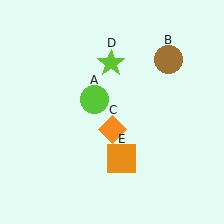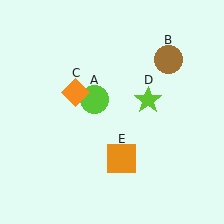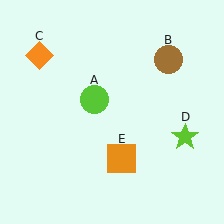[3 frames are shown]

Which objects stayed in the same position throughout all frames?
Lime circle (object A) and brown circle (object B) and orange square (object E) remained stationary.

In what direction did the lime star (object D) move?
The lime star (object D) moved down and to the right.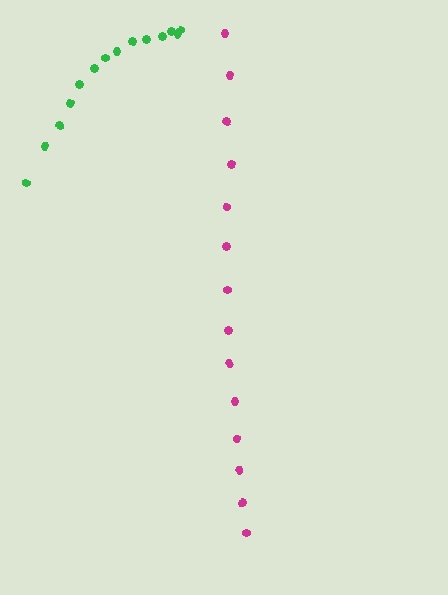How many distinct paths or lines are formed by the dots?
There are 2 distinct paths.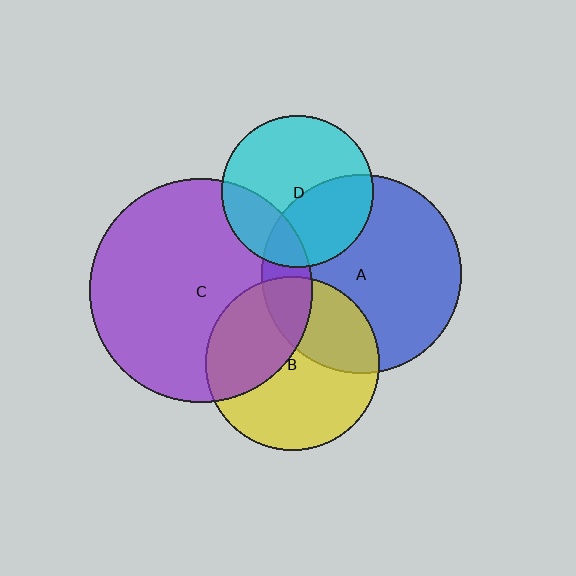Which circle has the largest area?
Circle C (purple).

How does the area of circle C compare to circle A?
Approximately 1.3 times.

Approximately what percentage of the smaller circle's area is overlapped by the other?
Approximately 40%.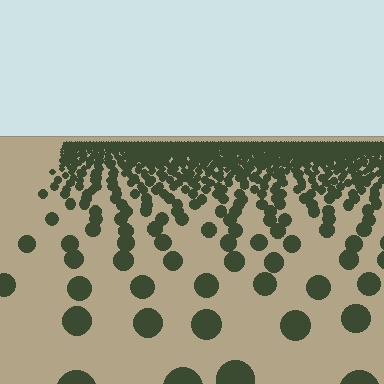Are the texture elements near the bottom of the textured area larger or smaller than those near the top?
Larger. Near the bottom, elements are closer to the viewer and appear at a bigger on-screen size.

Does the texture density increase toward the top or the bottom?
Density increases toward the top.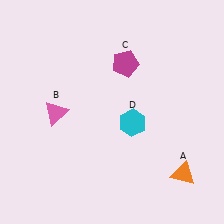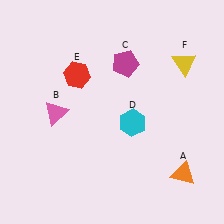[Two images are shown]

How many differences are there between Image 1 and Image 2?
There are 2 differences between the two images.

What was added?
A red hexagon (E), a yellow triangle (F) were added in Image 2.